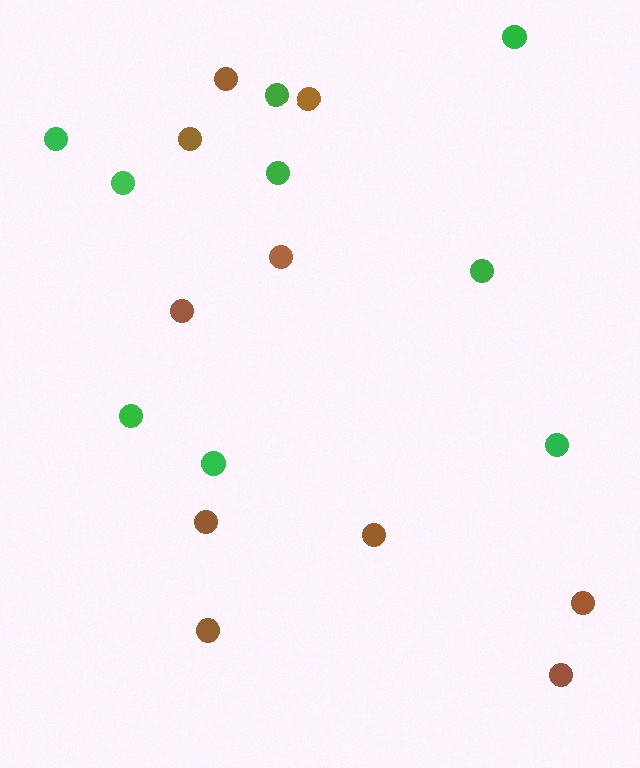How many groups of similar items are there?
There are 2 groups: one group of green circles (9) and one group of brown circles (10).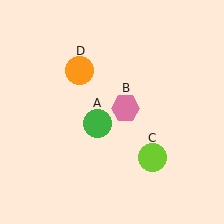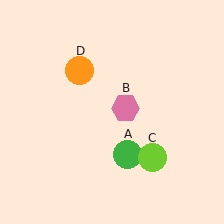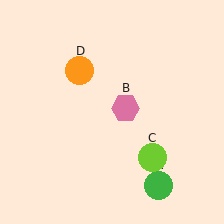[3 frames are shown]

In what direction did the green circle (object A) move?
The green circle (object A) moved down and to the right.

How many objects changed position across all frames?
1 object changed position: green circle (object A).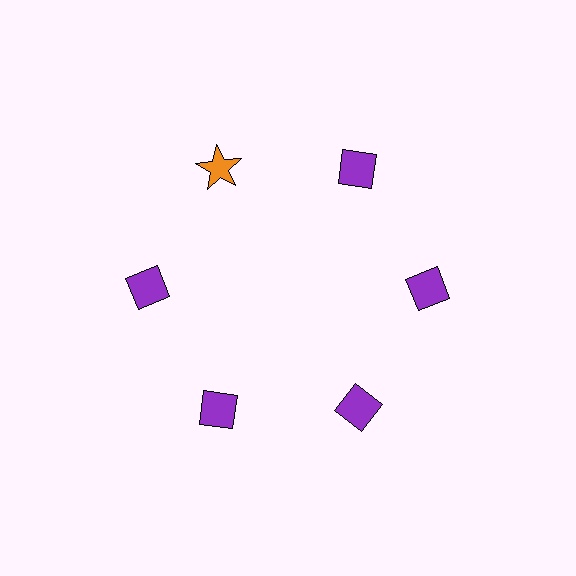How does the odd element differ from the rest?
It differs in both color (orange instead of purple) and shape (star instead of diamond).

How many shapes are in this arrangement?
There are 6 shapes arranged in a ring pattern.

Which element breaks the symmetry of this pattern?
The orange star at roughly the 11 o'clock position breaks the symmetry. All other shapes are purple diamonds.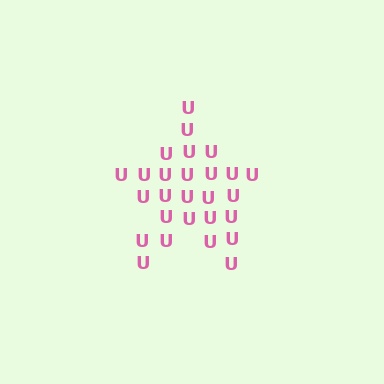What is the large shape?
The large shape is a star.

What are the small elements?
The small elements are letter U's.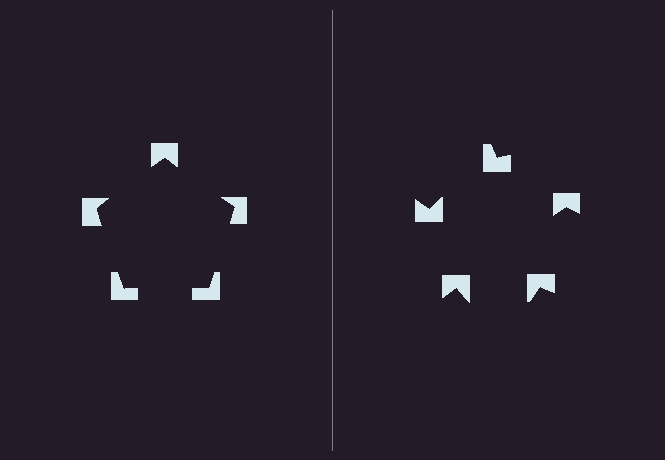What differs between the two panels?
The notched squares are positioned identically on both sides; only the wedge orientations differ. On the left they align to a pentagon; on the right they are misaligned.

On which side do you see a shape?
An illusory pentagon appears on the left side. On the right side the wedge cuts are rotated, so no coherent shape forms.